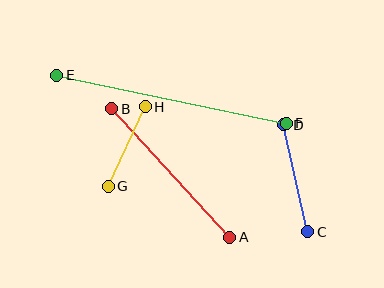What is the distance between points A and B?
The distance is approximately 174 pixels.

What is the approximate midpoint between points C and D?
The midpoint is at approximately (296, 178) pixels.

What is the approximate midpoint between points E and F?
The midpoint is at approximately (171, 99) pixels.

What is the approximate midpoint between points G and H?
The midpoint is at approximately (127, 146) pixels.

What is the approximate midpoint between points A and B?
The midpoint is at approximately (171, 173) pixels.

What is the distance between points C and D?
The distance is approximately 109 pixels.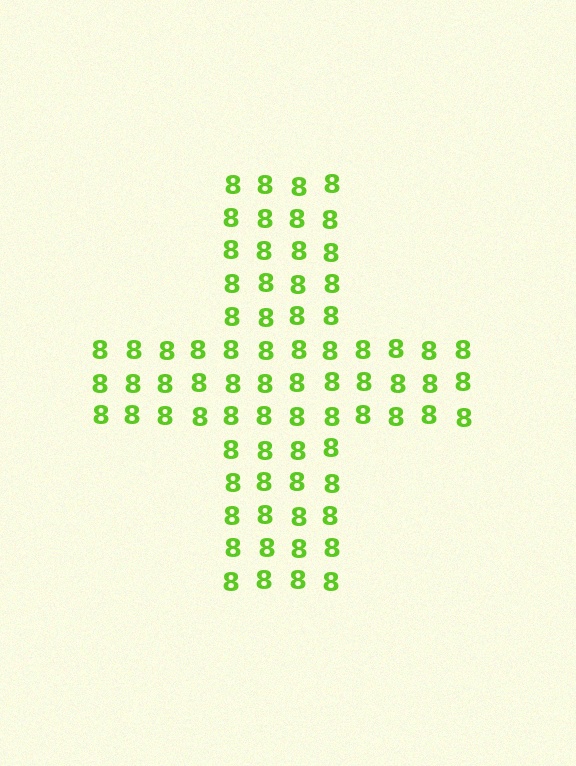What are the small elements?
The small elements are digit 8's.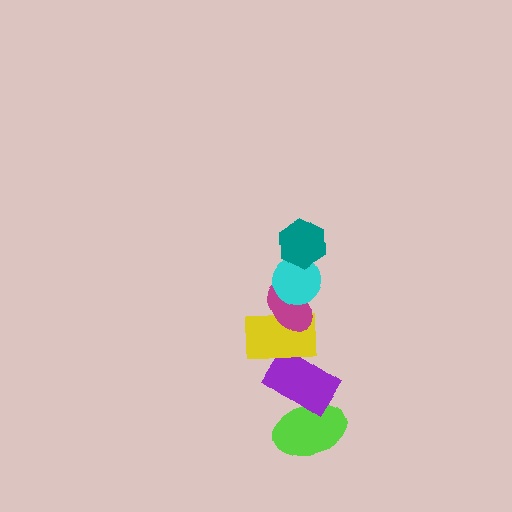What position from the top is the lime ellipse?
The lime ellipse is 6th from the top.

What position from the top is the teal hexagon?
The teal hexagon is 1st from the top.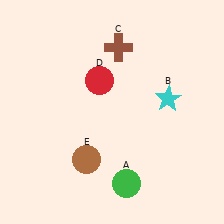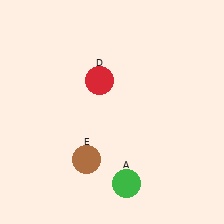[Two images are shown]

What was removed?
The brown cross (C), the cyan star (B) were removed in Image 2.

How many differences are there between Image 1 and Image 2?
There are 2 differences between the two images.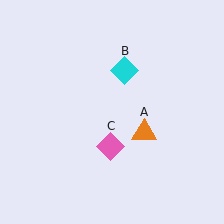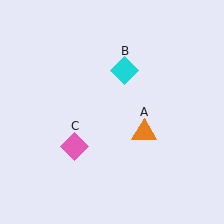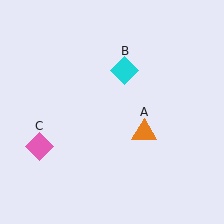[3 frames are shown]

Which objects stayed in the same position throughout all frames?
Orange triangle (object A) and cyan diamond (object B) remained stationary.